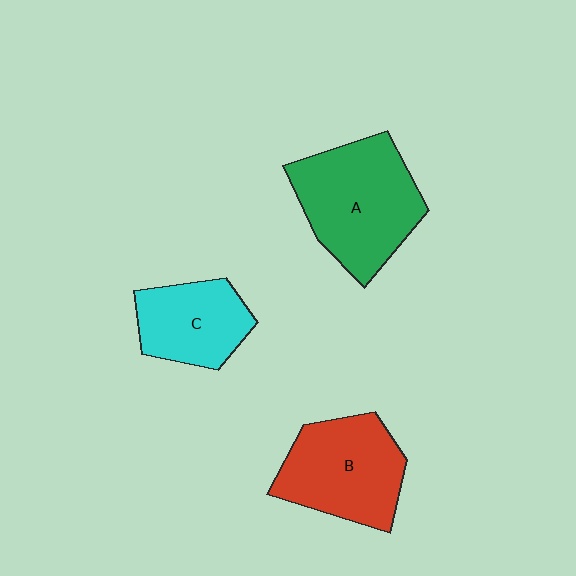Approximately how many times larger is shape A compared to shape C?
Approximately 1.6 times.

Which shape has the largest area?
Shape A (green).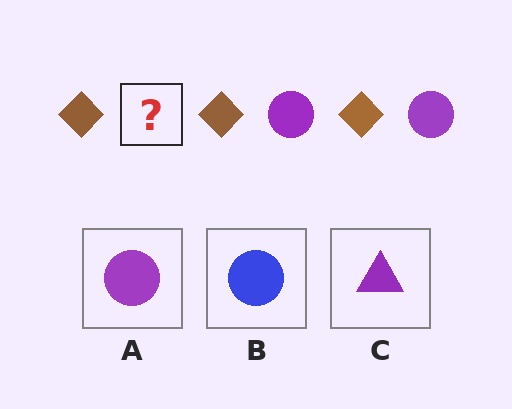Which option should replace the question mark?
Option A.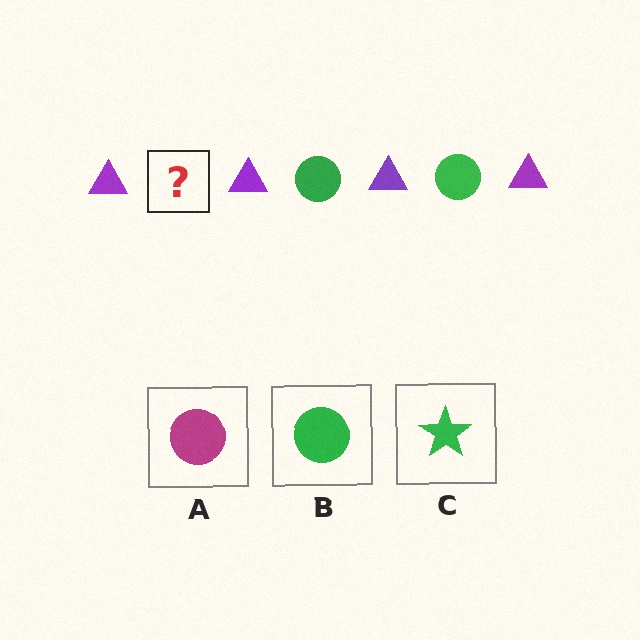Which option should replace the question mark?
Option B.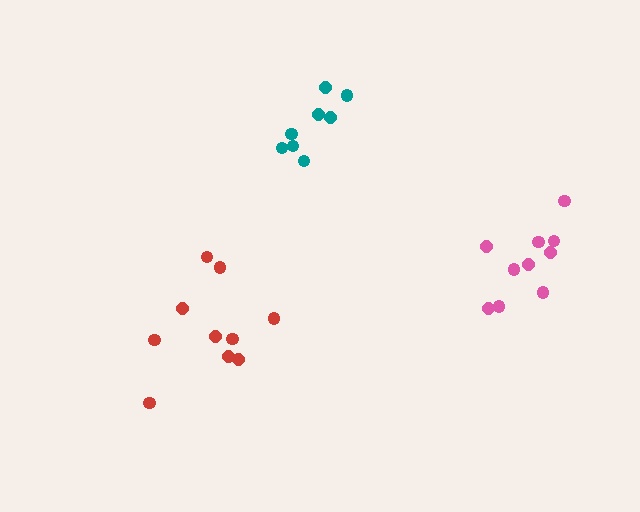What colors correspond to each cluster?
The clusters are colored: teal, red, pink.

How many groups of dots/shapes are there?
There are 3 groups.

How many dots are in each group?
Group 1: 8 dots, Group 2: 10 dots, Group 3: 10 dots (28 total).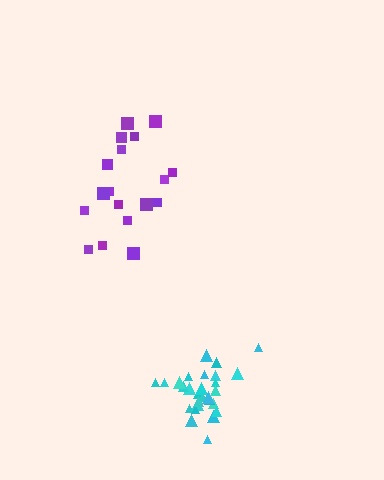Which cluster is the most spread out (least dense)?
Purple.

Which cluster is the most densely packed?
Cyan.